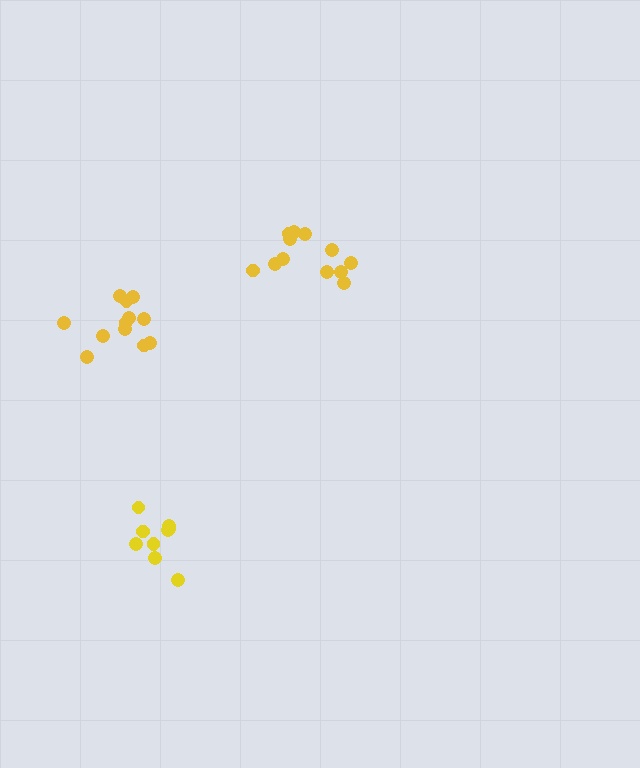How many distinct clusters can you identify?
There are 3 distinct clusters.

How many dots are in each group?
Group 1: 12 dots, Group 2: 12 dots, Group 3: 9 dots (33 total).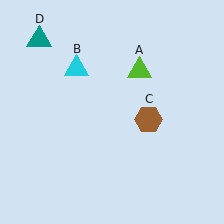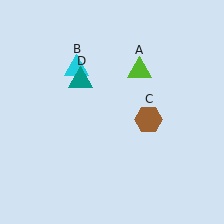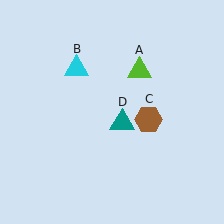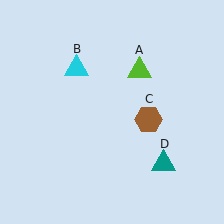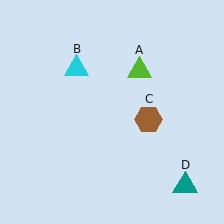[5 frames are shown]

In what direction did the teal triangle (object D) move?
The teal triangle (object D) moved down and to the right.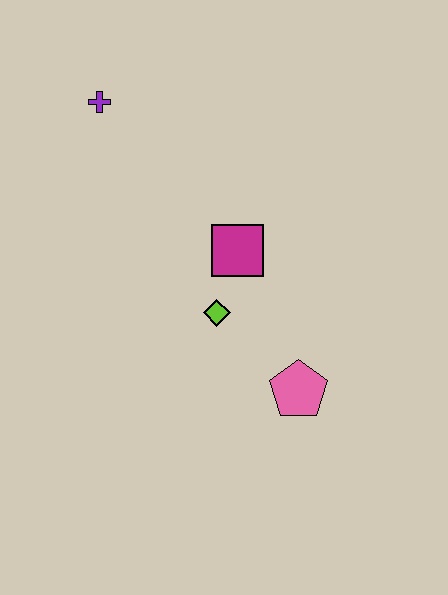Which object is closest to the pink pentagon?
The lime diamond is closest to the pink pentagon.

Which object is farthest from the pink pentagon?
The purple cross is farthest from the pink pentagon.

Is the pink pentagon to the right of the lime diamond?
Yes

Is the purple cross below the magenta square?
No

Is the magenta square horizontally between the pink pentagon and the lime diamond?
Yes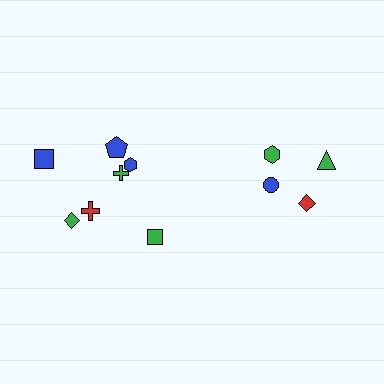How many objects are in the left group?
There are 7 objects.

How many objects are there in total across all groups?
There are 11 objects.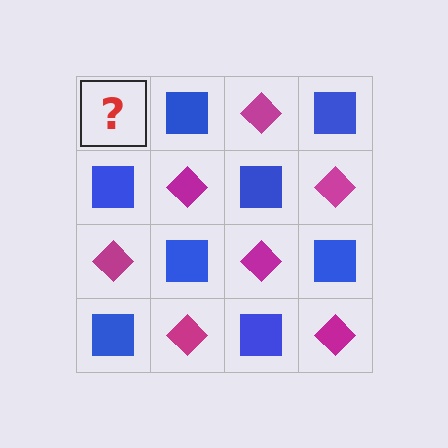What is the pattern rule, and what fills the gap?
The rule is that it alternates magenta diamond and blue square in a checkerboard pattern. The gap should be filled with a magenta diamond.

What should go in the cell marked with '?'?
The missing cell should contain a magenta diamond.